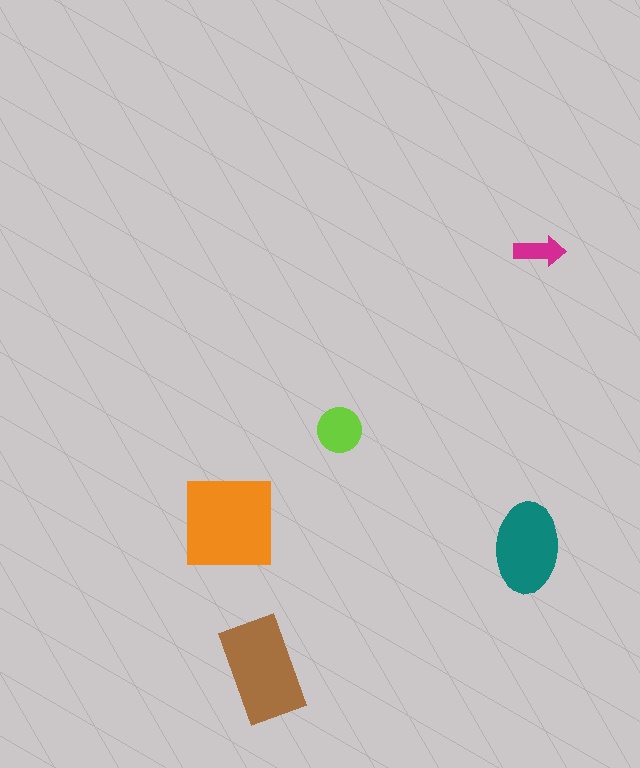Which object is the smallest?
The magenta arrow.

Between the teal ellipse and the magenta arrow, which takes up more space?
The teal ellipse.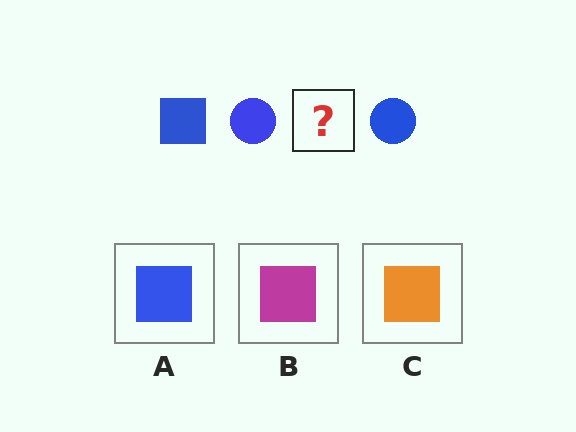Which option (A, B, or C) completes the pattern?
A.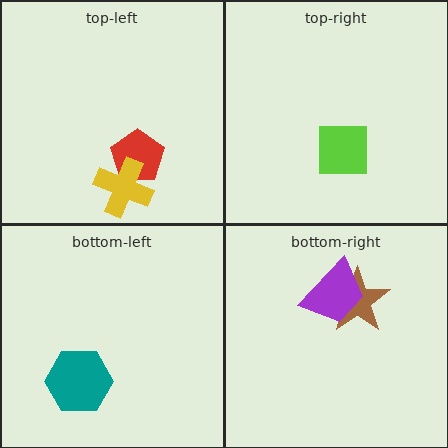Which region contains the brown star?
The bottom-right region.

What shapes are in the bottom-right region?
The brown star, the purple trapezoid.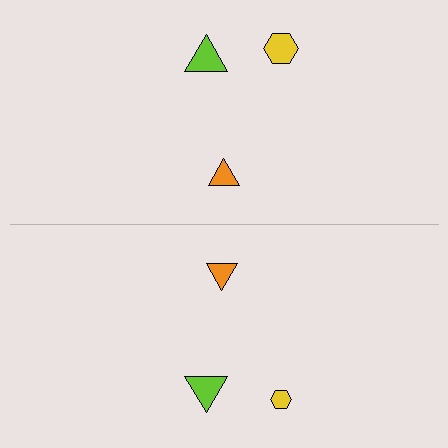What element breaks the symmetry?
The yellow hexagon on the bottom side has a different size than its mirror counterpart.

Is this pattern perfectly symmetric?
No, the pattern is not perfectly symmetric. The yellow hexagon on the bottom side has a different size than its mirror counterpart.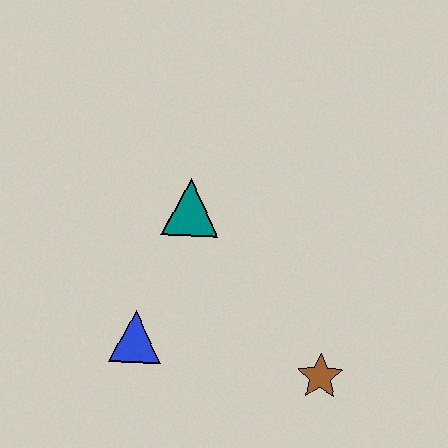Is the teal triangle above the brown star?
Yes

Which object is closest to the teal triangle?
The blue triangle is closest to the teal triangle.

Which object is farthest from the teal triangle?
The brown star is farthest from the teal triangle.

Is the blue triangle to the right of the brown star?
No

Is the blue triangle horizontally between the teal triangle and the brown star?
No